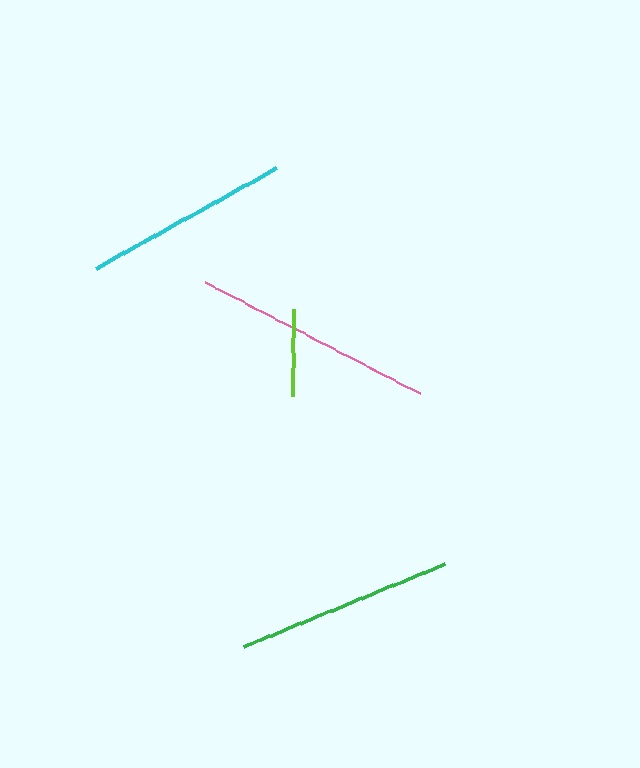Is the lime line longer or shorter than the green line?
The green line is longer than the lime line.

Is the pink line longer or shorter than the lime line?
The pink line is longer than the lime line.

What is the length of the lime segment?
The lime segment is approximately 87 pixels long.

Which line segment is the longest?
The pink line is the longest at approximately 242 pixels.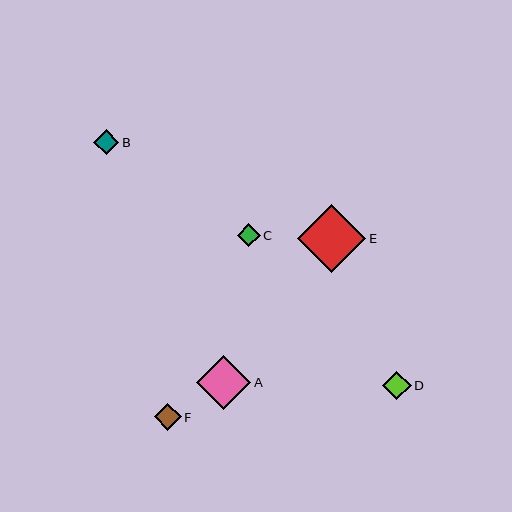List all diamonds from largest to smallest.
From largest to smallest: E, A, D, F, B, C.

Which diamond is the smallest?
Diamond C is the smallest with a size of approximately 23 pixels.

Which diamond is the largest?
Diamond E is the largest with a size of approximately 68 pixels.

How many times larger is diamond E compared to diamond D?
Diamond E is approximately 2.4 times the size of diamond D.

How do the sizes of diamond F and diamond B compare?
Diamond F and diamond B are approximately the same size.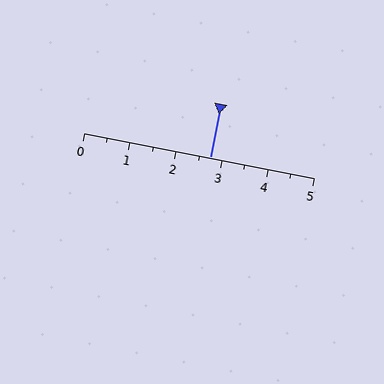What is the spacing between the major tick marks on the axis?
The major ticks are spaced 1 apart.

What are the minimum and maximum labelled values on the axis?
The axis runs from 0 to 5.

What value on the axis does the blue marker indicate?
The marker indicates approximately 2.8.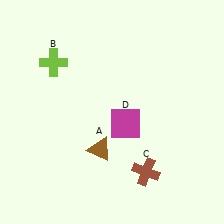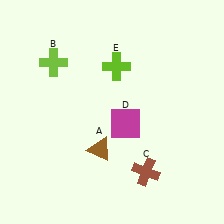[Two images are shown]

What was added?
A lime cross (E) was added in Image 2.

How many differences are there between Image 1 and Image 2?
There is 1 difference between the two images.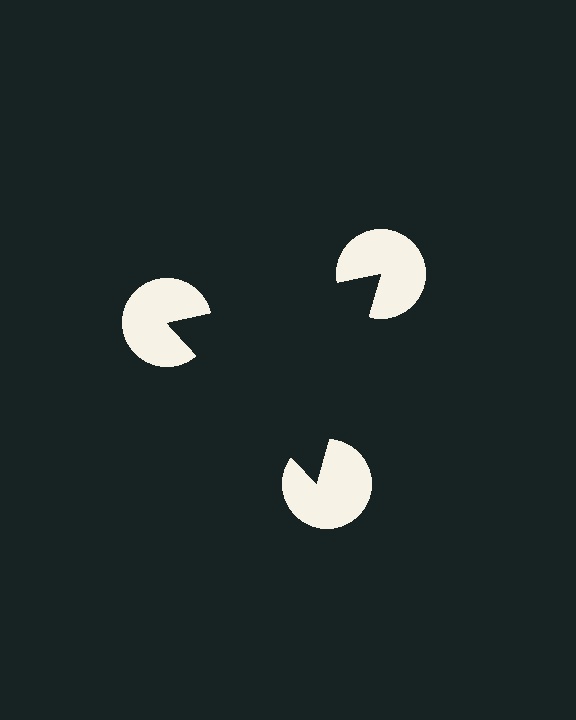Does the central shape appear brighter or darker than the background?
It typically appears slightly darker than the background, even though no actual brightness change is drawn.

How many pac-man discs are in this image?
There are 3 — one at each vertex of the illusory triangle.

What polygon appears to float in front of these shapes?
An illusory triangle — its edges are inferred from the aligned wedge cuts in the pac-man discs, not physically drawn.